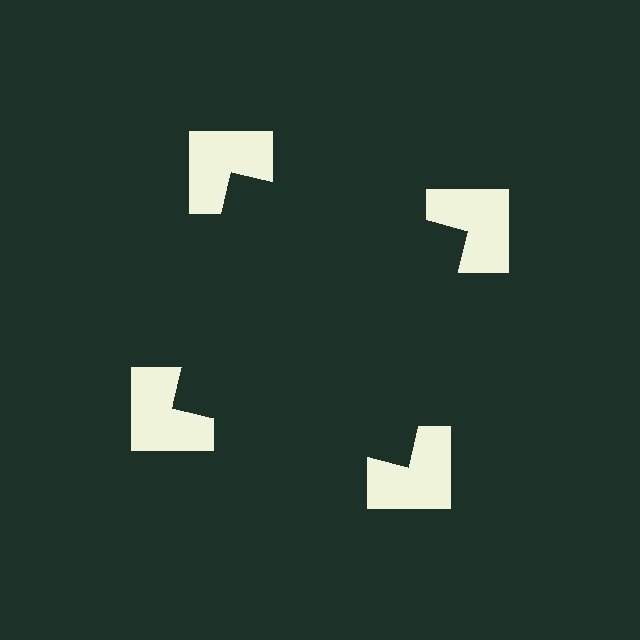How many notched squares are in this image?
There are 4 — one at each vertex of the illusory square.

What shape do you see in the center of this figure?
An illusory square — its edges are inferred from the aligned wedge cuts in the notched squares, not physically drawn.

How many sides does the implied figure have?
4 sides.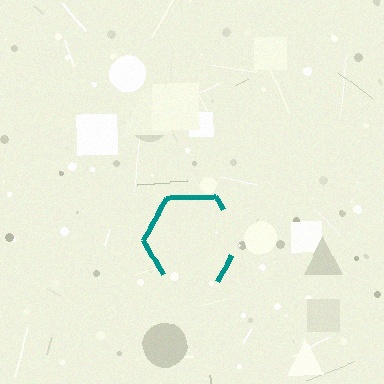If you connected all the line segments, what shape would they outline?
They would outline a hexagon.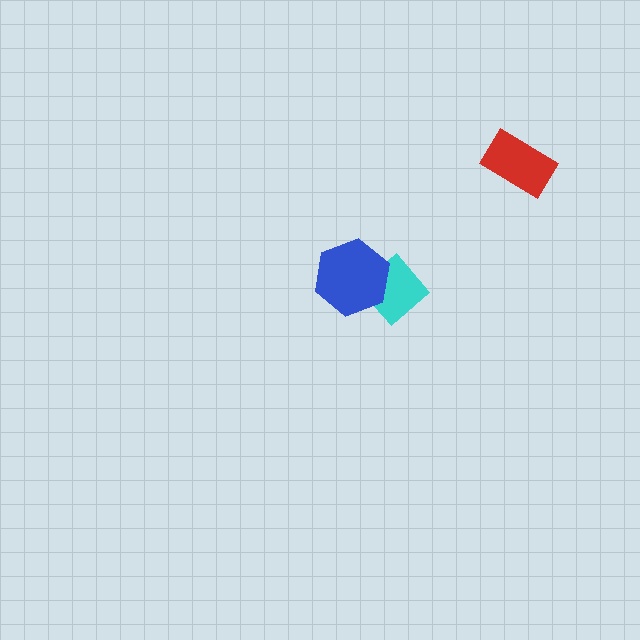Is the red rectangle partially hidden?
No, no other shape covers it.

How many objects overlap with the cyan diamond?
1 object overlaps with the cyan diamond.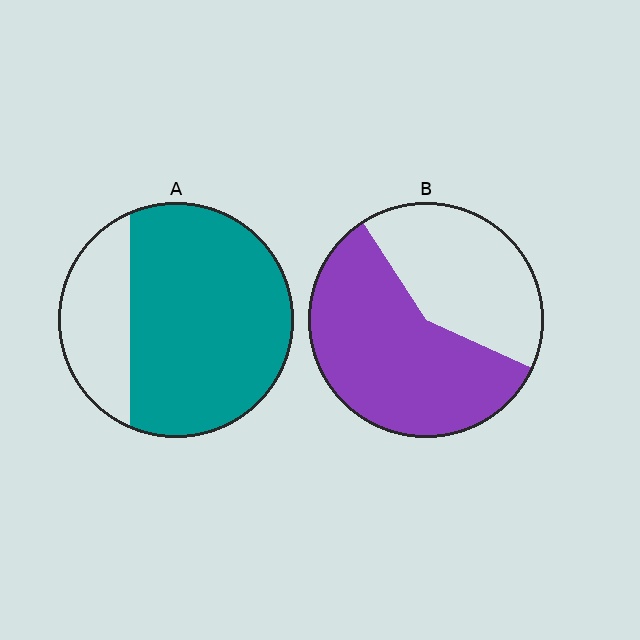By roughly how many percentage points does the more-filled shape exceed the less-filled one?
By roughly 15 percentage points (A over B).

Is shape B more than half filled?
Yes.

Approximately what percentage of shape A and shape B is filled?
A is approximately 75% and B is approximately 60%.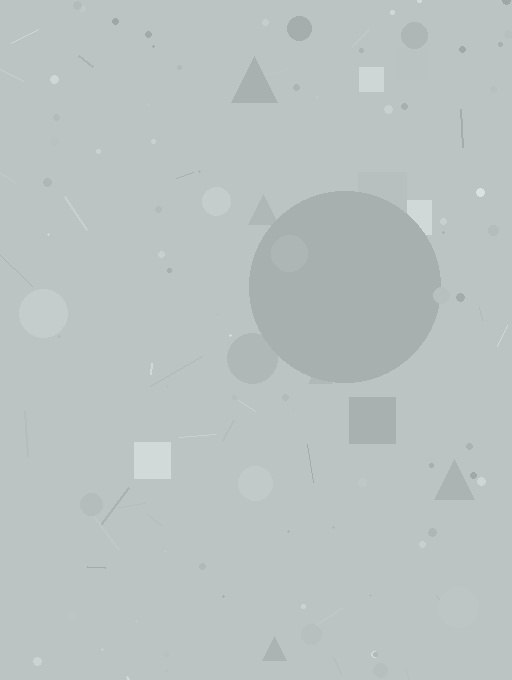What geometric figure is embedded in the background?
A circle is embedded in the background.